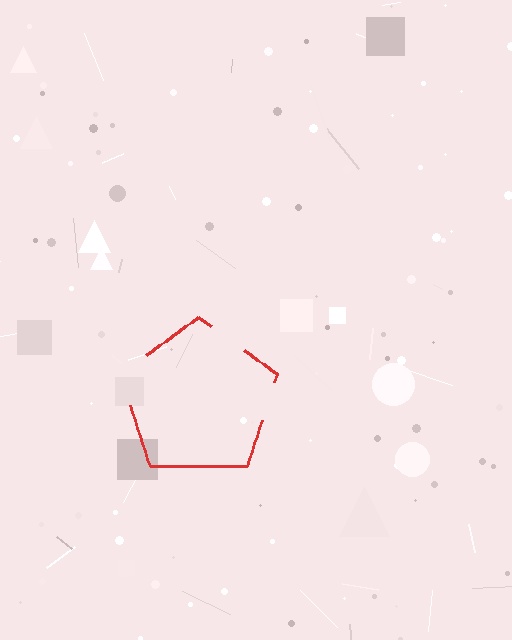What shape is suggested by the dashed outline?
The dashed outline suggests a pentagon.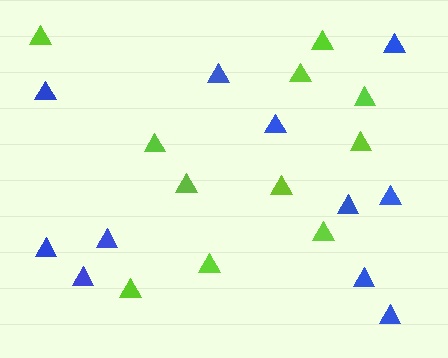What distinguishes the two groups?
There are 2 groups: one group of blue triangles (11) and one group of lime triangles (11).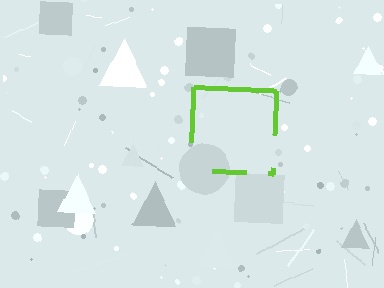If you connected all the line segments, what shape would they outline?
They would outline a square.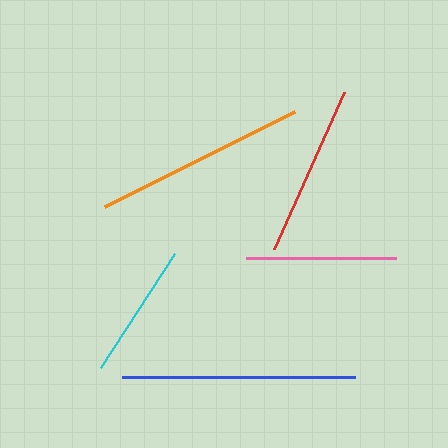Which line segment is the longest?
The blue line is the longest at approximately 233 pixels.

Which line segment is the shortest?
The cyan line is the shortest at approximately 136 pixels.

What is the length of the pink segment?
The pink segment is approximately 150 pixels long.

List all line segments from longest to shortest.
From longest to shortest: blue, orange, red, pink, cyan.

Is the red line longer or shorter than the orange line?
The orange line is longer than the red line.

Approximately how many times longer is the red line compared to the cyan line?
The red line is approximately 1.3 times the length of the cyan line.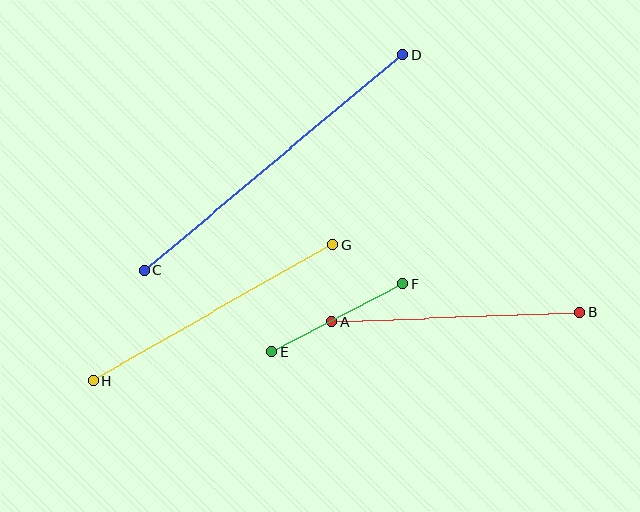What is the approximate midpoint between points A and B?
The midpoint is at approximately (456, 317) pixels.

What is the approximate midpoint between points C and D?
The midpoint is at approximately (274, 162) pixels.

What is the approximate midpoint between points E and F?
The midpoint is at approximately (337, 318) pixels.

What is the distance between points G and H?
The distance is approximately 276 pixels.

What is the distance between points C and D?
The distance is approximately 337 pixels.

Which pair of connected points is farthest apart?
Points C and D are farthest apart.